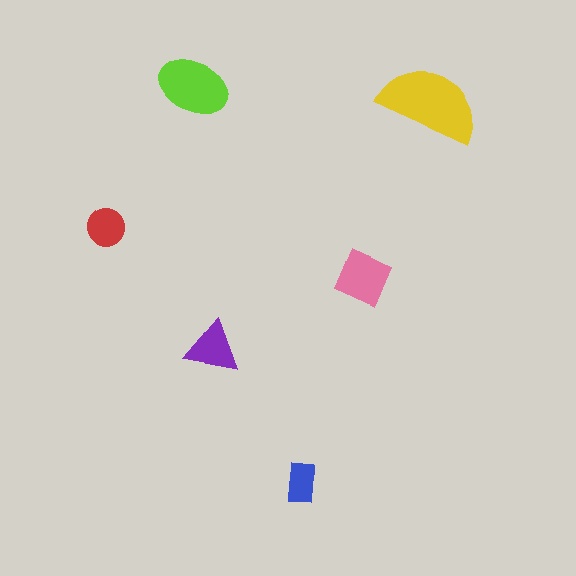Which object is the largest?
The yellow semicircle.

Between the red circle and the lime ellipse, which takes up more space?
The lime ellipse.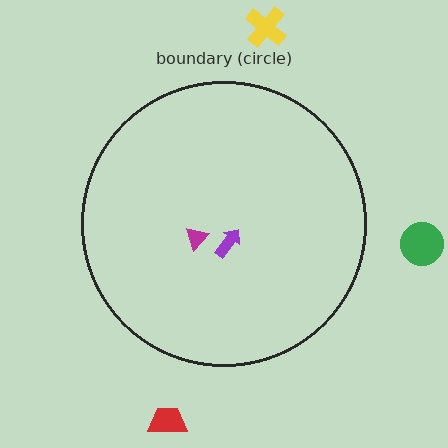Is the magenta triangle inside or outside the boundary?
Inside.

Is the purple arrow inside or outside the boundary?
Inside.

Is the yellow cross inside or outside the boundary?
Outside.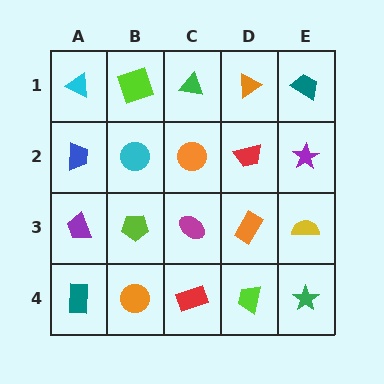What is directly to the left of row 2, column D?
An orange circle.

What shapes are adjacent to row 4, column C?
A magenta ellipse (row 3, column C), an orange circle (row 4, column B), a lime trapezoid (row 4, column D).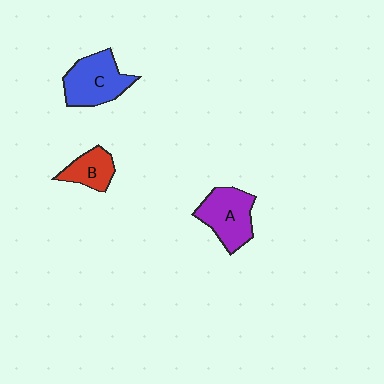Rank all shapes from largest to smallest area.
From largest to smallest: C (blue), A (purple), B (red).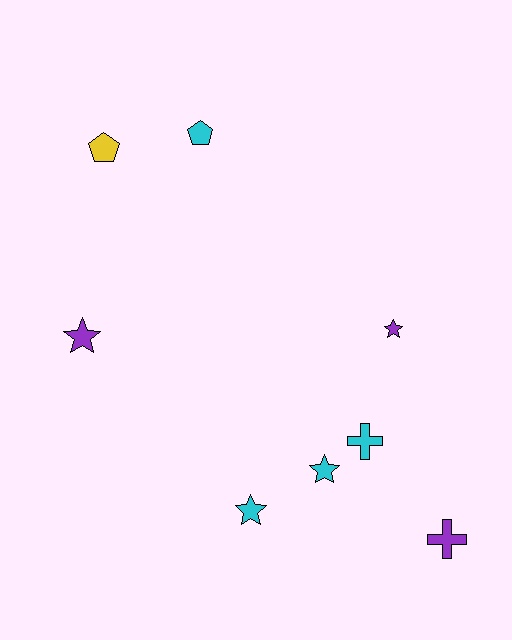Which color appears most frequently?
Cyan, with 4 objects.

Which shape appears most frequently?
Star, with 4 objects.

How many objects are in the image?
There are 8 objects.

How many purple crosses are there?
There is 1 purple cross.